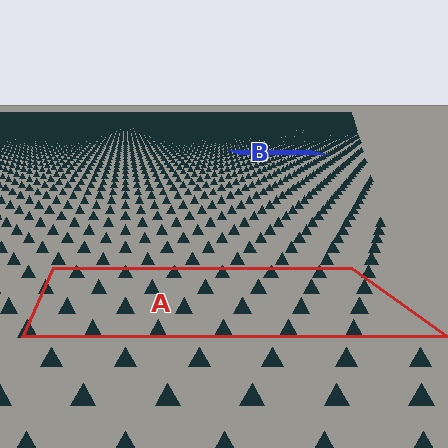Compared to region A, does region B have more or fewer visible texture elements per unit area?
Region B has more texture elements per unit area — they are packed more densely because it is farther away.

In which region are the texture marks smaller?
The texture marks are smaller in region B, because it is farther away.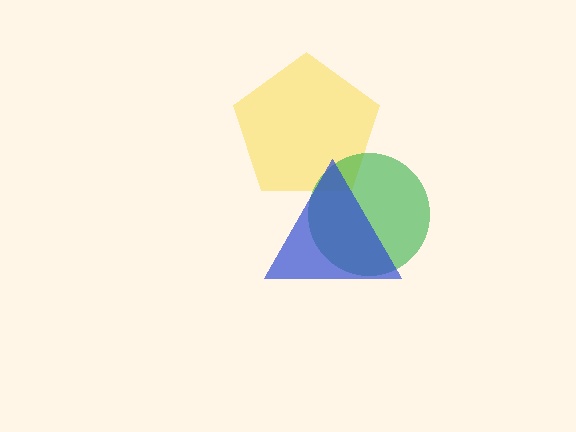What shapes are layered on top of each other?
The layered shapes are: a yellow pentagon, a green circle, a blue triangle.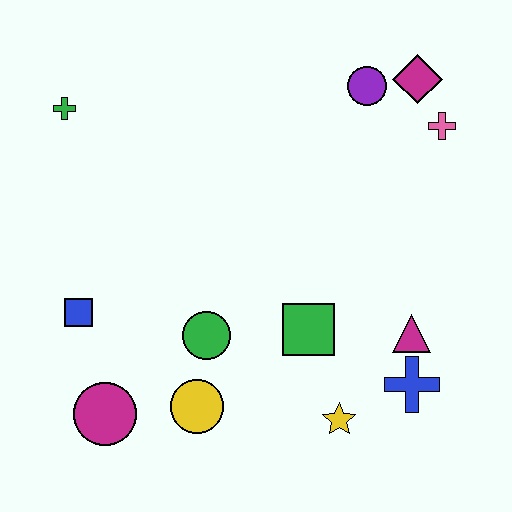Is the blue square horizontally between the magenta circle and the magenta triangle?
No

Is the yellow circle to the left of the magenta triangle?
Yes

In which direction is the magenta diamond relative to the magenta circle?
The magenta diamond is above the magenta circle.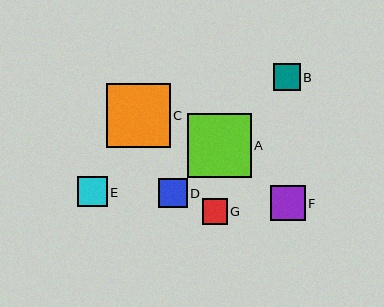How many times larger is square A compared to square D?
Square A is approximately 2.2 times the size of square D.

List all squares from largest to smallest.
From largest to smallest: A, C, F, E, D, B, G.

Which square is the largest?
Square A is the largest with a size of approximately 64 pixels.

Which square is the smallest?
Square G is the smallest with a size of approximately 25 pixels.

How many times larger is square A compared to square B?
Square A is approximately 2.4 times the size of square B.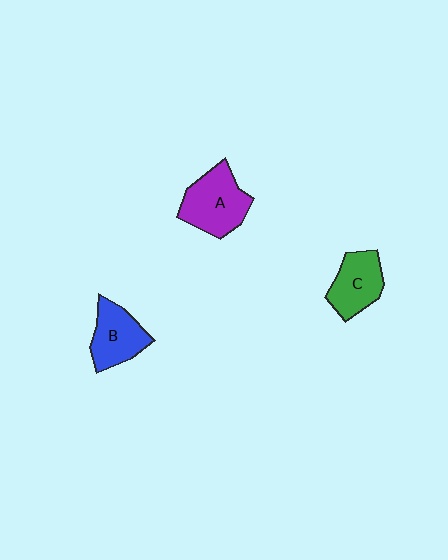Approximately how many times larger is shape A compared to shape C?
Approximately 1.3 times.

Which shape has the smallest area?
Shape C (green).